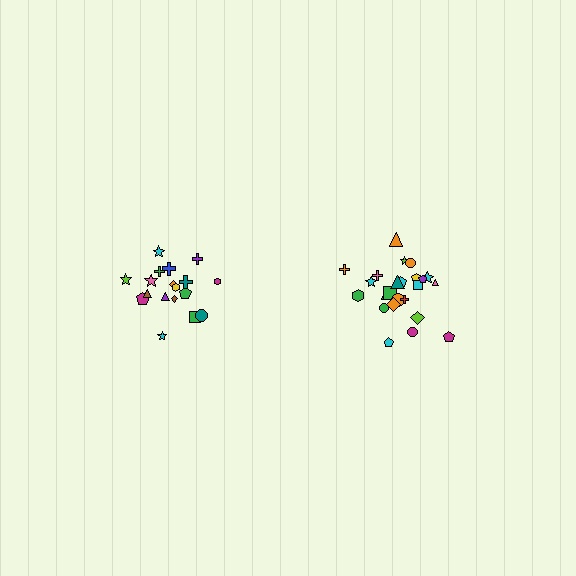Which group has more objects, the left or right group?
The right group.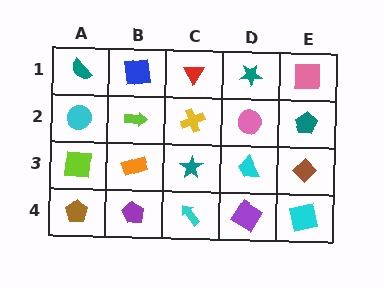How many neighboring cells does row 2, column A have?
3.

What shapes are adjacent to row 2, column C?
A red triangle (row 1, column C), a teal star (row 3, column C), a lime arrow (row 2, column B), a pink circle (row 2, column D).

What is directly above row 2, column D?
A teal star.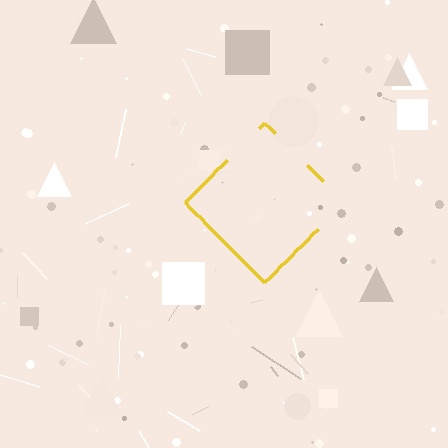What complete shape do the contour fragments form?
The contour fragments form a diamond.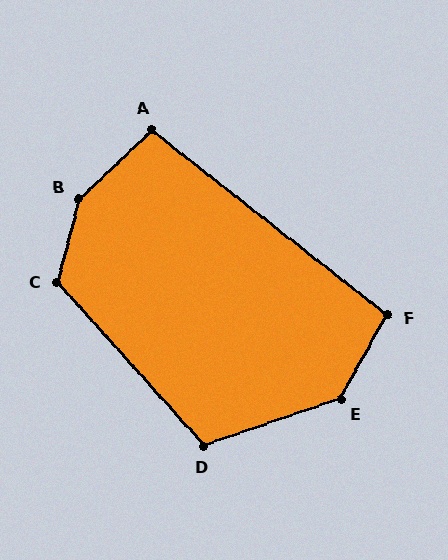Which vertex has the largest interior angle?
B, at approximately 147 degrees.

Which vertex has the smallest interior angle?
A, at approximately 99 degrees.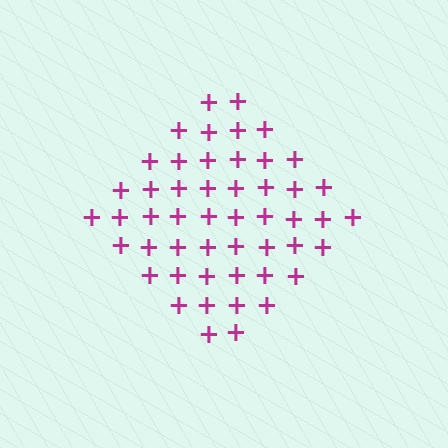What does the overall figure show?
The overall figure shows a diamond.